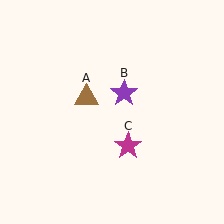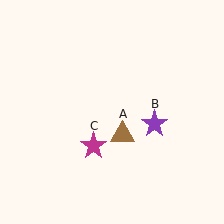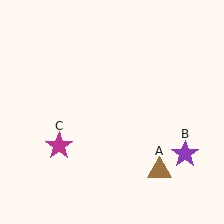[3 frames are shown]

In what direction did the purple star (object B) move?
The purple star (object B) moved down and to the right.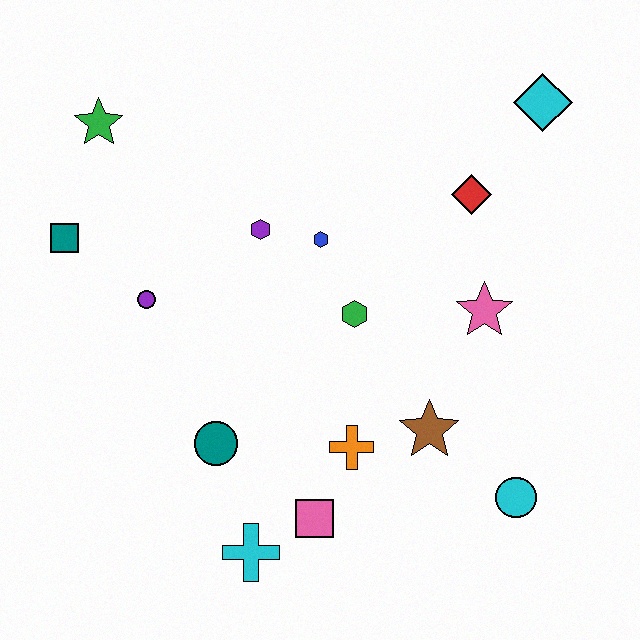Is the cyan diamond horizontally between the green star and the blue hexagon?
No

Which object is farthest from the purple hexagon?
The cyan circle is farthest from the purple hexagon.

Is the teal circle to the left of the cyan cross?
Yes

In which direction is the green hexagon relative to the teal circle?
The green hexagon is to the right of the teal circle.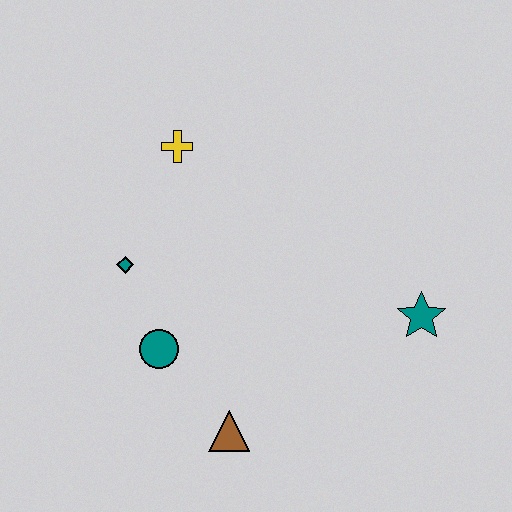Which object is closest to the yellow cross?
The teal diamond is closest to the yellow cross.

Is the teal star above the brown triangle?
Yes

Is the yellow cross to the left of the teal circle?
No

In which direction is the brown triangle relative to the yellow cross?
The brown triangle is below the yellow cross.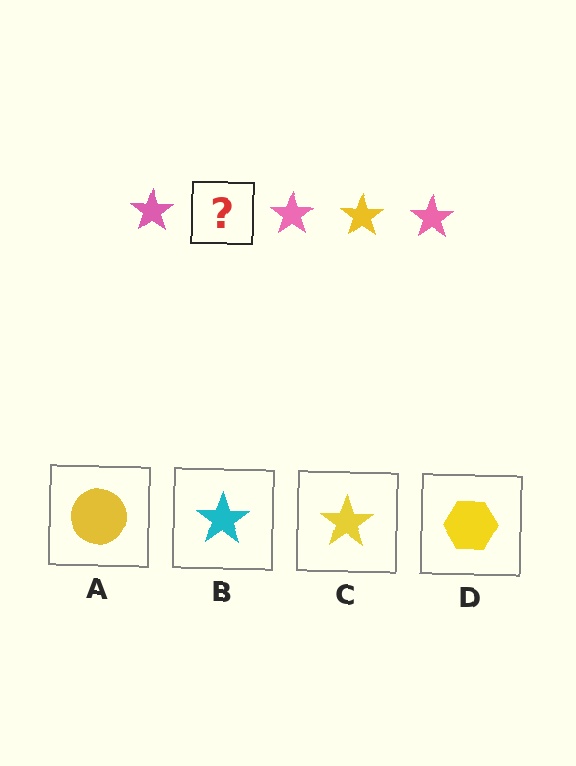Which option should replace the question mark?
Option C.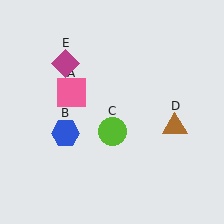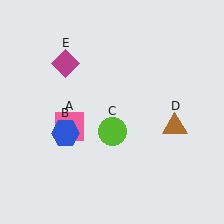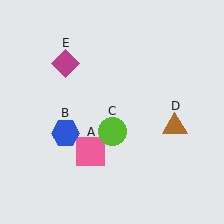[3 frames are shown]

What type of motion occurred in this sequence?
The pink square (object A) rotated counterclockwise around the center of the scene.